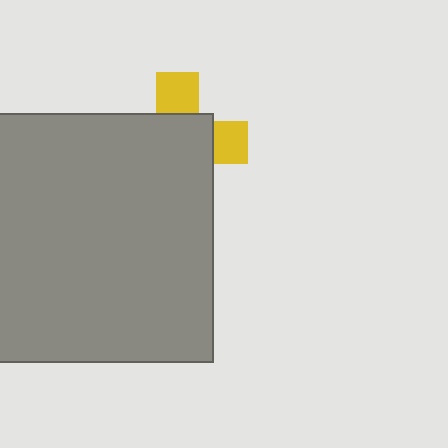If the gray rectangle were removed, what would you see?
You would see the complete yellow cross.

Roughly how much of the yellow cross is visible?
A small part of it is visible (roughly 32%).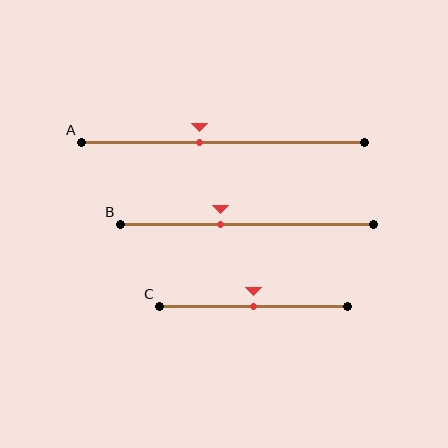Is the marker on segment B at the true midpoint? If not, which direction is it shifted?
No, the marker on segment B is shifted to the left by about 11% of the segment length.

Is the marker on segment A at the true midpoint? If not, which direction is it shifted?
No, the marker on segment A is shifted to the left by about 8% of the segment length.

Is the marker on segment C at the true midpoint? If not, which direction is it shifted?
Yes, the marker on segment C is at the true midpoint.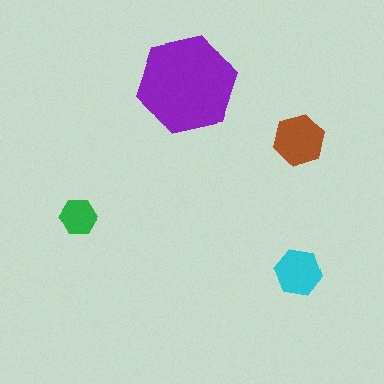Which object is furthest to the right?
The brown hexagon is rightmost.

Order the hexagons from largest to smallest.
the purple one, the brown one, the cyan one, the green one.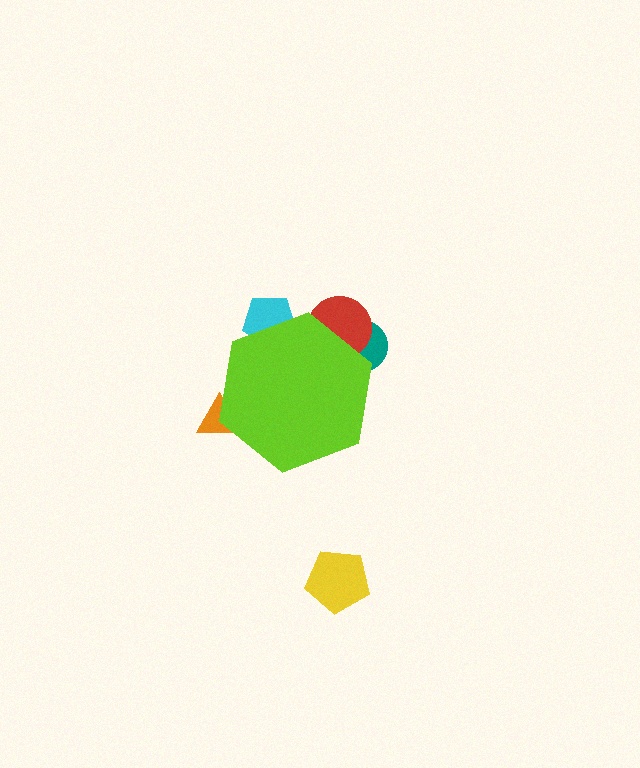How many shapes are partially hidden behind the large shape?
4 shapes are partially hidden.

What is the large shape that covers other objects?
A lime hexagon.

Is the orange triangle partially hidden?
Yes, the orange triangle is partially hidden behind the lime hexagon.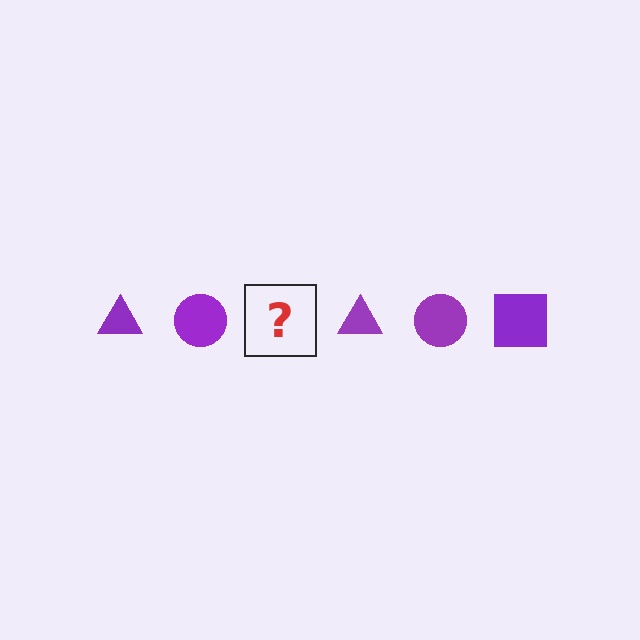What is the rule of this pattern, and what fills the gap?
The rule is that the pattern cycles through triangle, circle, square shapes in purple. The gap should be filled with a purple square.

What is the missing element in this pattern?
The missing element is a purple square.